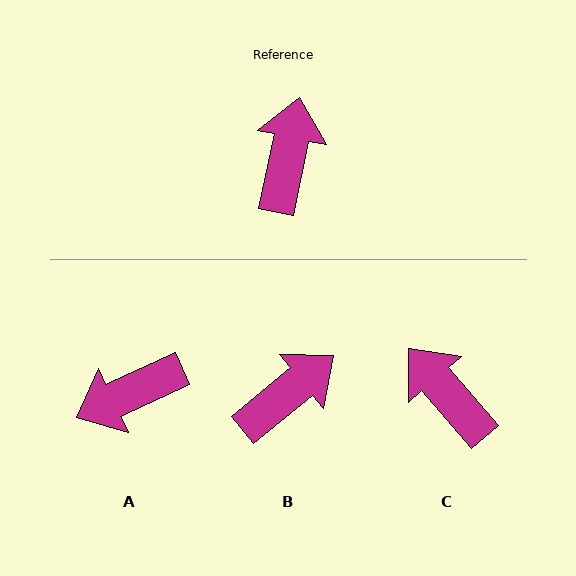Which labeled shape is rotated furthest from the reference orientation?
A, about 127 degrees away.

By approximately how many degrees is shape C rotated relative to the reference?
Approximately 53 degrees counter-clockwise.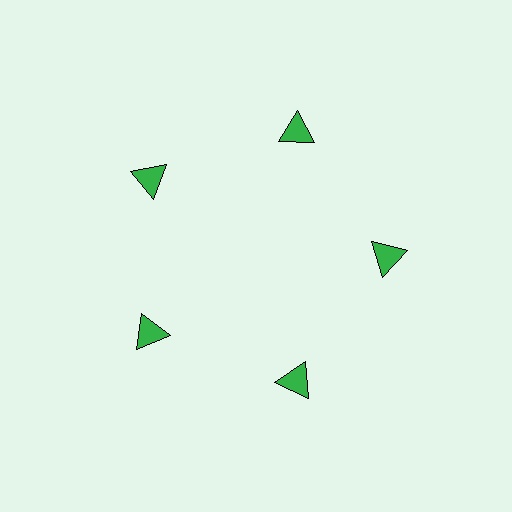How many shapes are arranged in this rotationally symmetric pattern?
There are 5 shapes, arranged in 5 groups of 1.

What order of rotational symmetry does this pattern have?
This pattern has 5-fold rotational symmetry.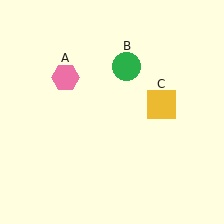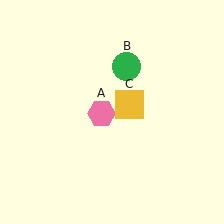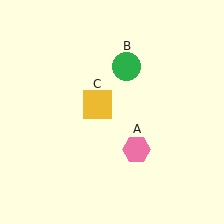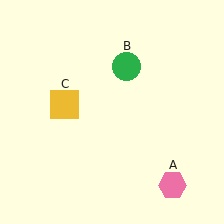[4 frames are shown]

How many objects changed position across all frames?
2 objects changed position: pink hexagon (object A), yellow square (object C).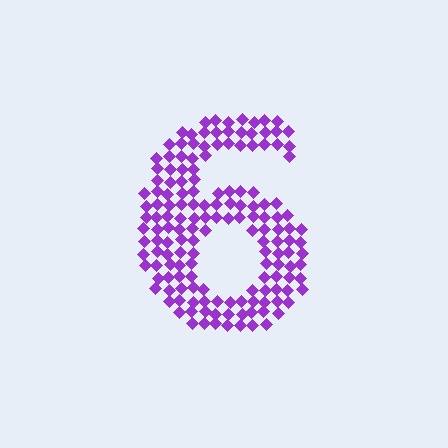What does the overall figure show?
The overall figure shows the digit 6.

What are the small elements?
The small elements are diamonds.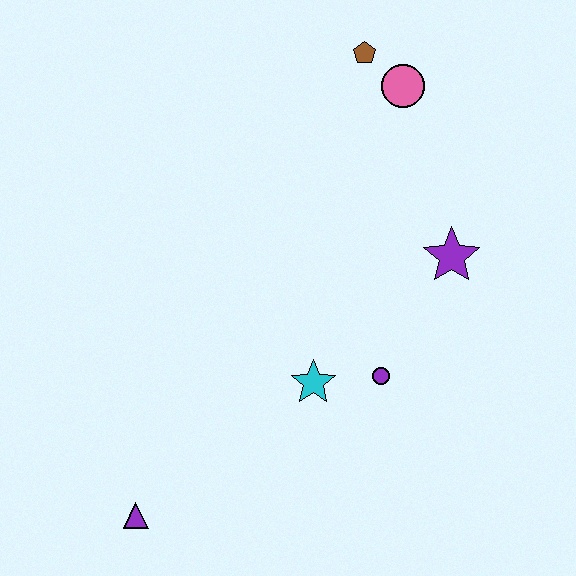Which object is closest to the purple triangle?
The cyan star is closest to the purple triangle.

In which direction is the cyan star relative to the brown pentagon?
The cyan star is below the brown pentagon.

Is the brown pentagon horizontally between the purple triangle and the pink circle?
Yes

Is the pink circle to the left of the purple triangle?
No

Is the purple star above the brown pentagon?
No